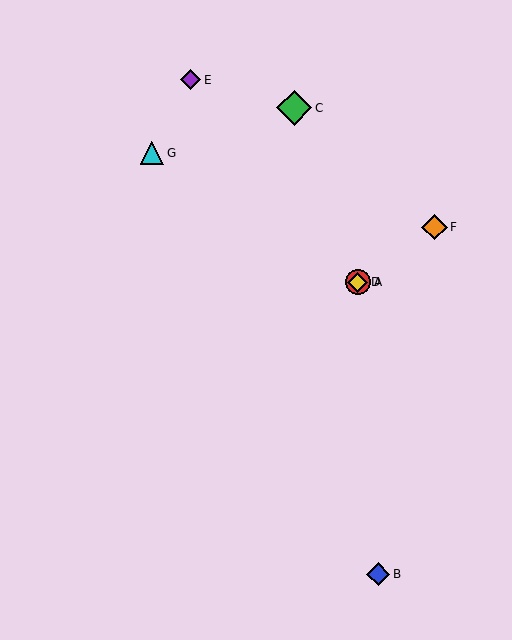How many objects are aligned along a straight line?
3 objects (A, D, F) are aligned along a straight line.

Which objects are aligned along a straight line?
Objects A, D, F are aligned along a straight line.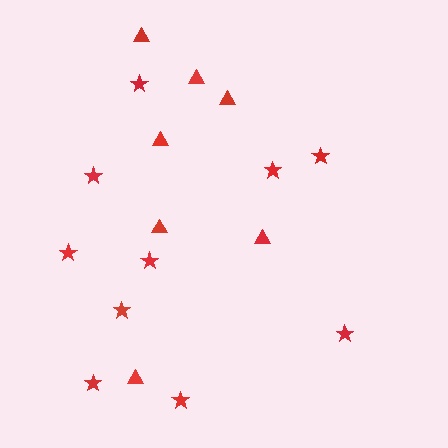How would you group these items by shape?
There are 2 groups: one group of triangles (7) and one group of stars (10).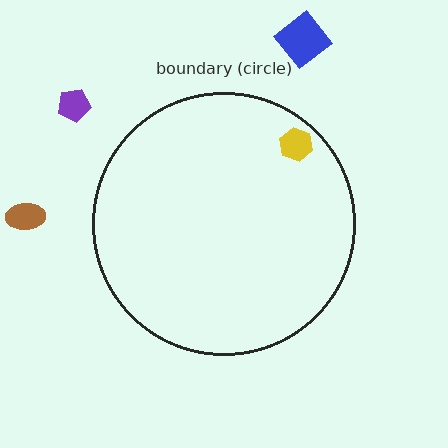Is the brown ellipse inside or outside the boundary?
Outside.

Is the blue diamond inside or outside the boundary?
Outside.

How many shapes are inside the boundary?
1 inside, 3 outside.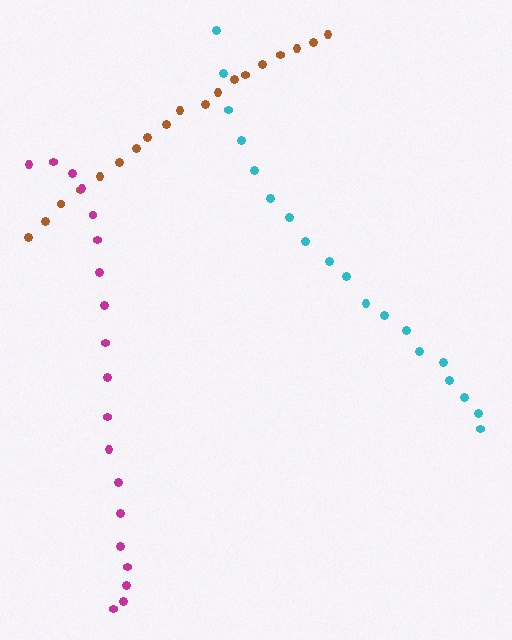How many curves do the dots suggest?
There are 3 distinct paths.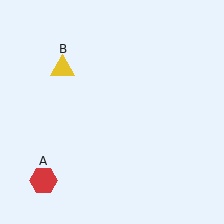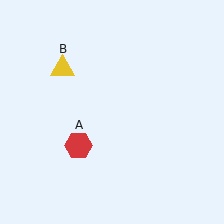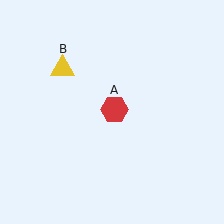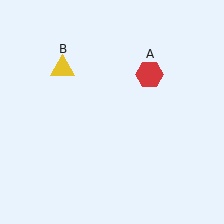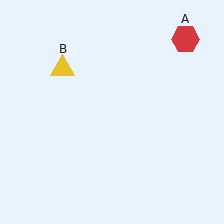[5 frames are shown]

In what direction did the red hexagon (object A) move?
The red hexagon (object A) moved up and to the right.